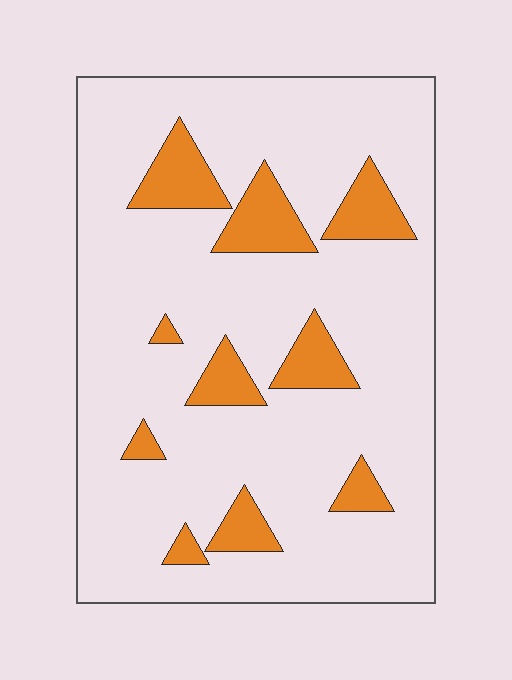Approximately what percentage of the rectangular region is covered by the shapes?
Approximately 15%.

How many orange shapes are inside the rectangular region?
10.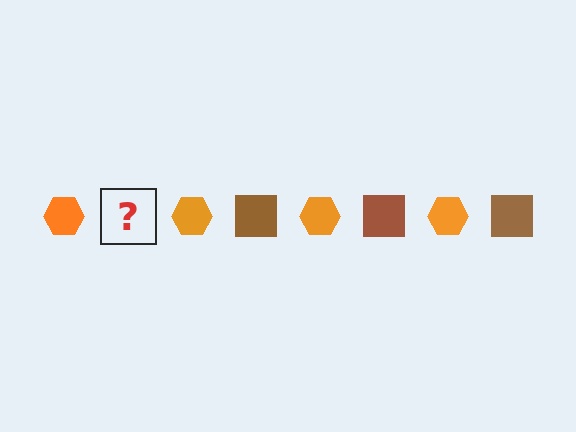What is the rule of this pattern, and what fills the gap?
The rule is that the pattern alternates between orange hexagon and brown square. The gap should be filled with a brown square.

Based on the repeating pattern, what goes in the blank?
The blank should be a brown square.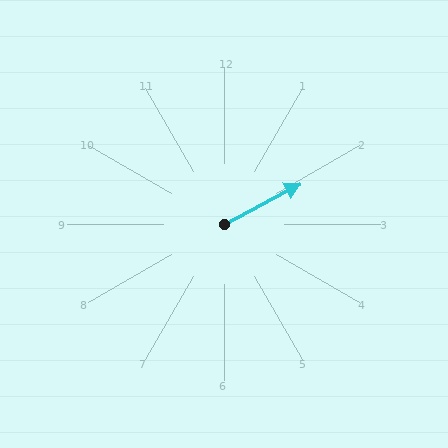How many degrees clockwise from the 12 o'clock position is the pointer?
Approximately 62 degrees.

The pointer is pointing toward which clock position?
Roughly 2 o'clock.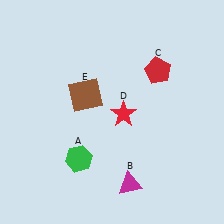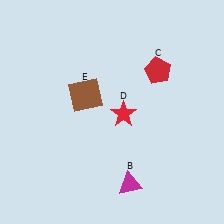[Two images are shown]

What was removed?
The green hexagon (A) was removed in Image 2.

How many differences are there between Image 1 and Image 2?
There is 1 difference between the two images.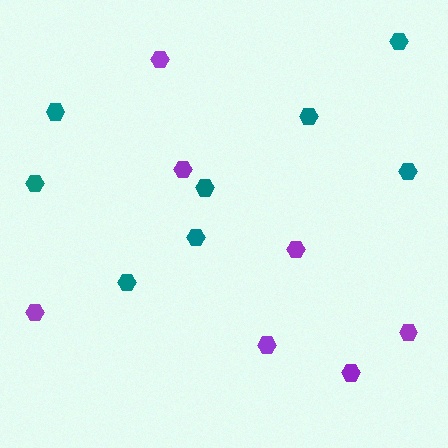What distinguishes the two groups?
There are 2 groups: one group of purple hexagons (7) and one group of teal hexagons (8).